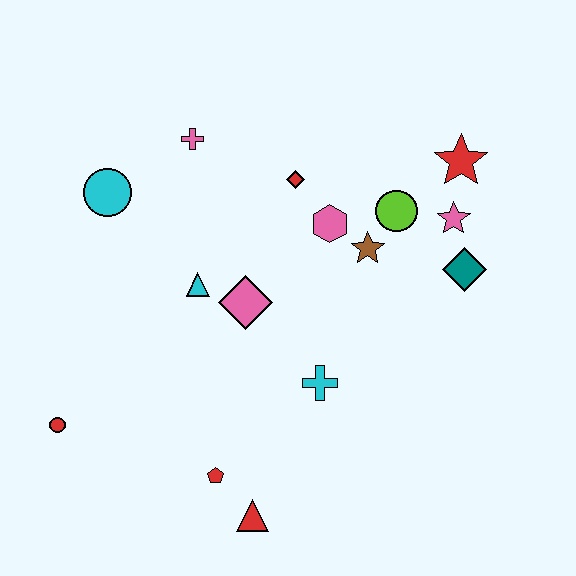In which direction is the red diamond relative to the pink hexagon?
The red diamond is above the pink hexagon.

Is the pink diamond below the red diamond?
Yes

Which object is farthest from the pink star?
The red circle is farthest from the pink star.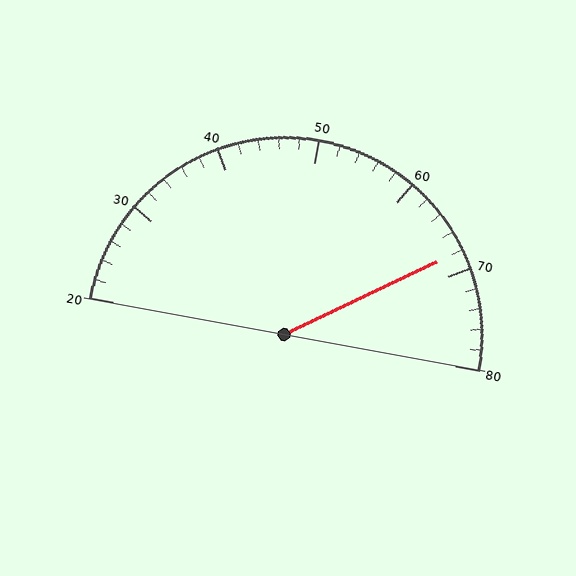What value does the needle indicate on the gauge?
The needle indicates approximately 68.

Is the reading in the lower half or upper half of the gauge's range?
The reading is in the upper half of the range (20 to 80).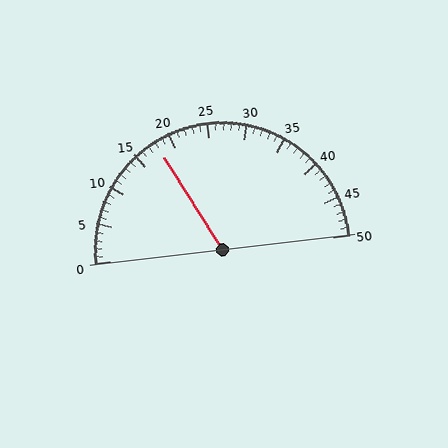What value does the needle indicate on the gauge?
The needle indicates approximately 18.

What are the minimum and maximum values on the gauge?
The gauge ranges from 0 to 50.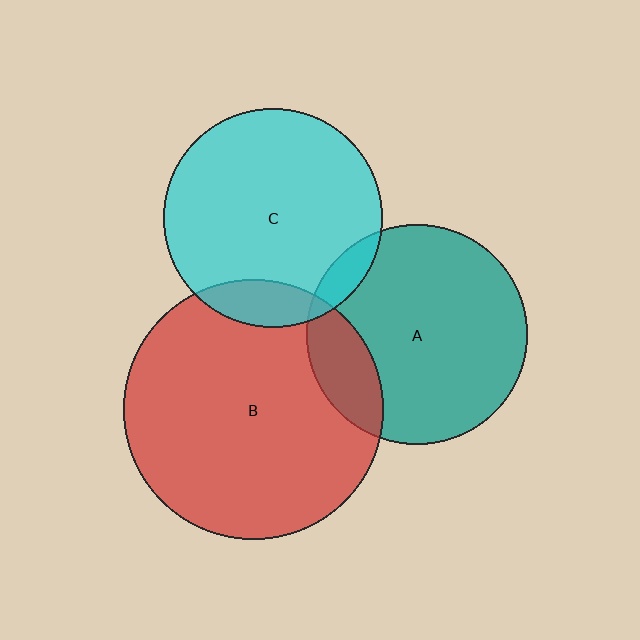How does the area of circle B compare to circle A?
Approximately 1.4 times.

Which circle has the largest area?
Circle B (red).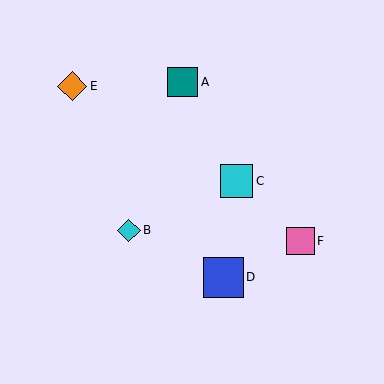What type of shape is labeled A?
Shape A is a teal square.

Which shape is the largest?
The blue square (labeled D) is the largest.